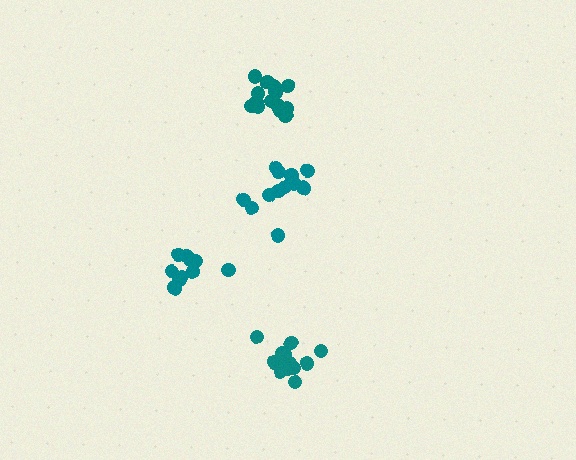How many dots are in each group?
Group 1: 14 dots, Group 2: 12 dots, Group 3: 11 dots, Group 4: 15 dots (52 total).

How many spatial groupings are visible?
There are 4 spatial groupings.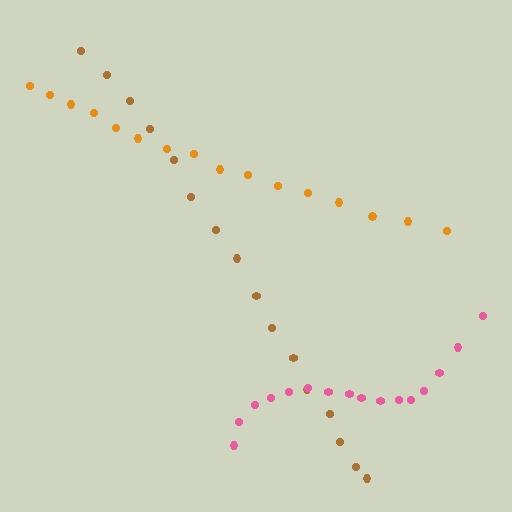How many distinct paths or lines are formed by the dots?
There are 3 distinct paths.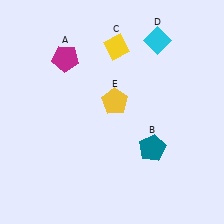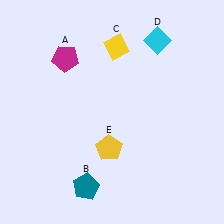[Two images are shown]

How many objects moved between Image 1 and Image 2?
2 objects moved between the two images.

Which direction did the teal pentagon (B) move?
The teal pentagon (B) moved left.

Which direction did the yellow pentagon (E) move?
The yellow pentagon (E) moved down.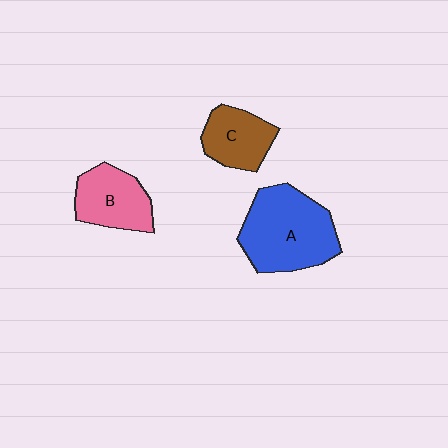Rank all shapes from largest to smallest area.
From largest to smallest: A (blue), B (pink), C (brown).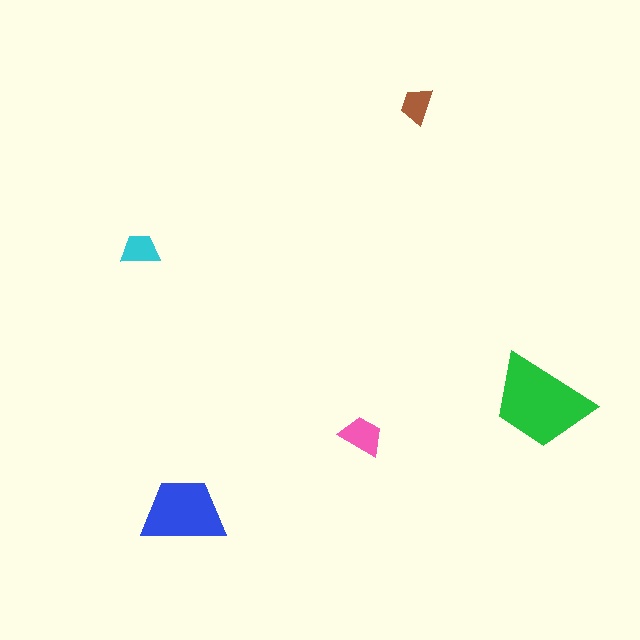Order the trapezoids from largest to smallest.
the green one, the blue one, the pink one, the cyan one, the brown one.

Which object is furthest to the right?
The green trapezoid is rightmost.